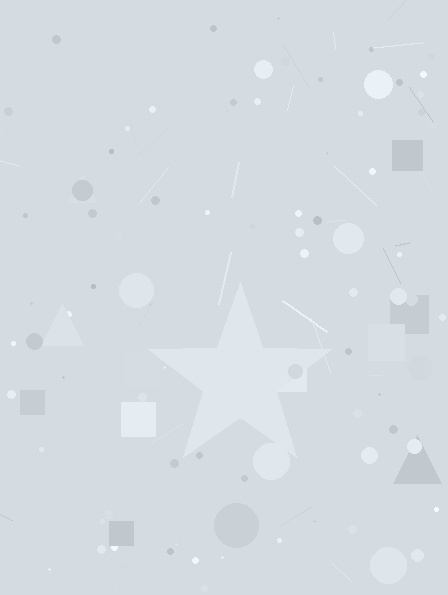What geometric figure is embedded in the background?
A star is embedded in the background.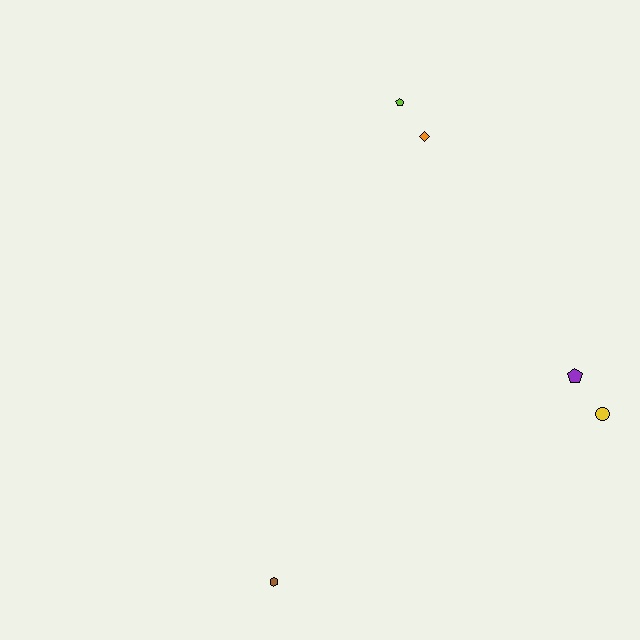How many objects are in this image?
There are 5 objects.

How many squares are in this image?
There are no squares.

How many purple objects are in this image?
There is 1 purple object.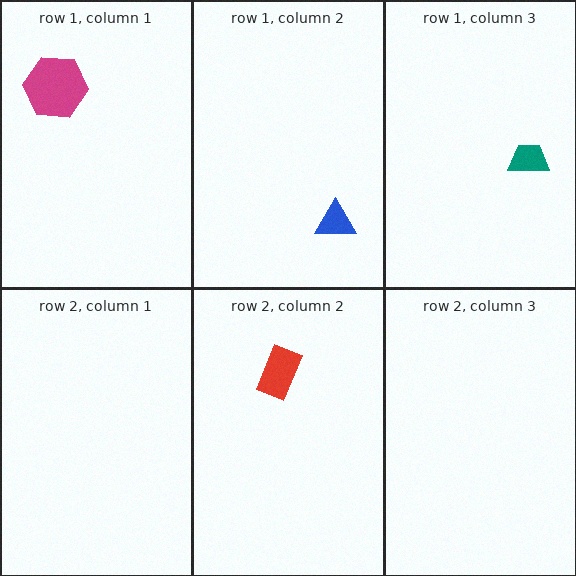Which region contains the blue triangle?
The row 1, column 2 region.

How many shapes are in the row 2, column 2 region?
1.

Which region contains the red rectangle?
The row 2, column 2 region.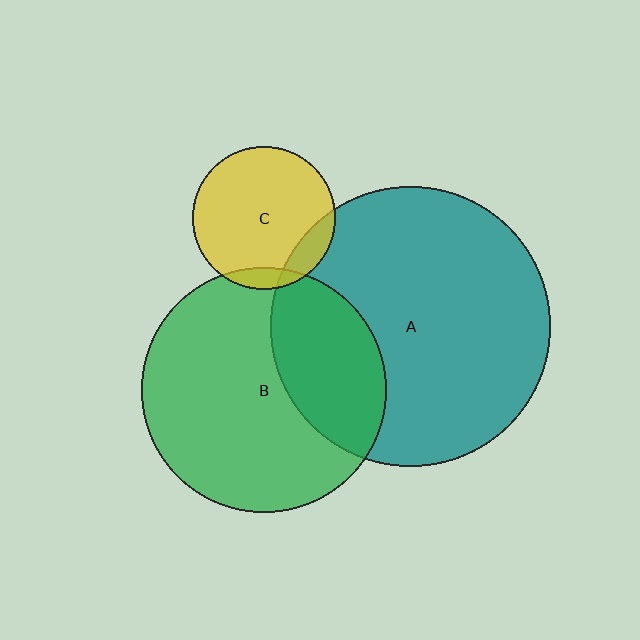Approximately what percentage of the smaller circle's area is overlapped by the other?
Approximately 10%.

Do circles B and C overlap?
Yes.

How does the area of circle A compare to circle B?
Approximately 1.3 times.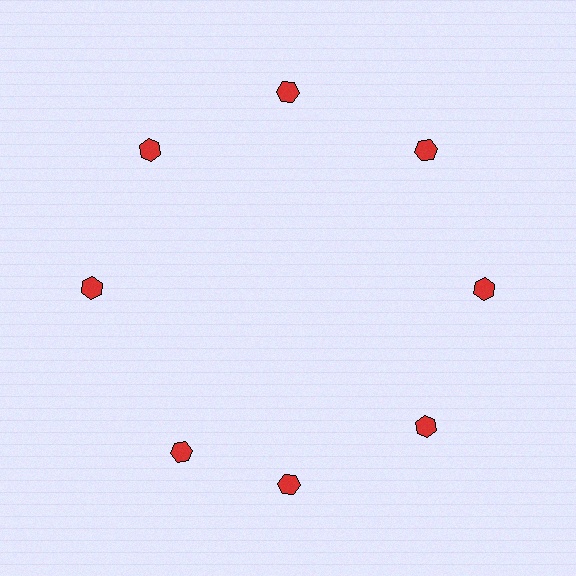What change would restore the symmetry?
The symmetry would be restored by rotating it back into even spacing with its neighbors so that all 8 hexagons sit at equal angles and equal distance from the center.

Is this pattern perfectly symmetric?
No. The 8 red hexagons are arranged in a ring, but one element near the 8 o'clock position is rotated out of alignment along the ring, breaking the 8-fold rotational symmetry.